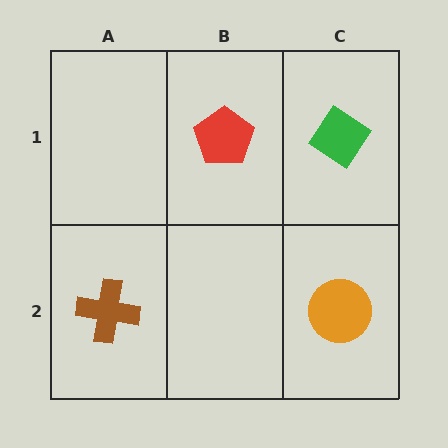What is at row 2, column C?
An orange circle.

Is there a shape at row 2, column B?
No, that cell is empty.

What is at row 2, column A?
A brown cross.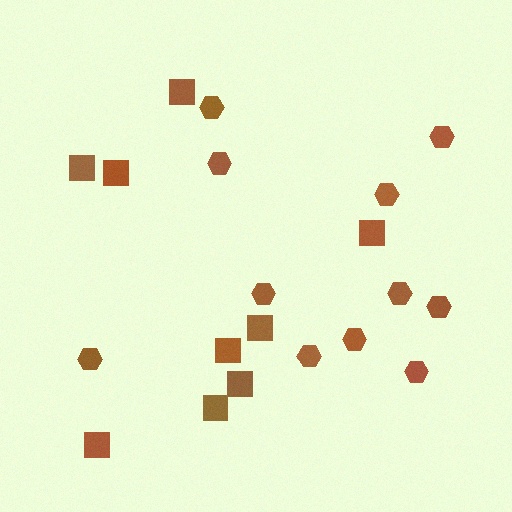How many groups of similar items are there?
There are 2 groups: one group of hexagons (11) and one group of squares (9).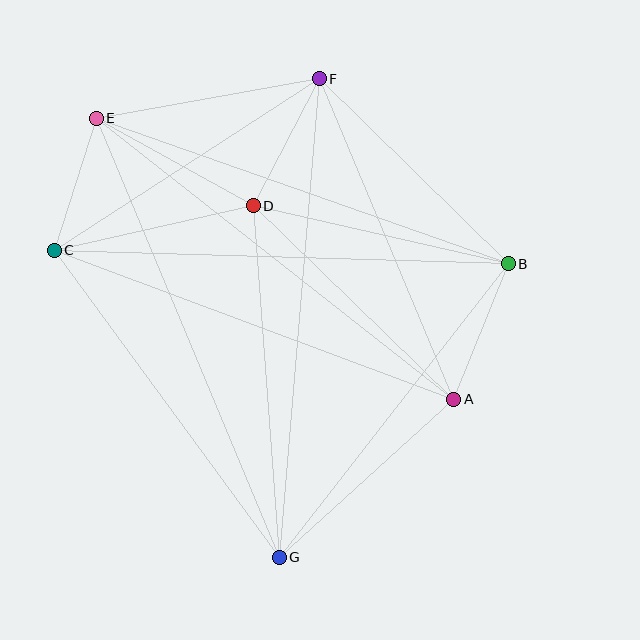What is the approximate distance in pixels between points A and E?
The distance between A and E is approximately 455 pixels.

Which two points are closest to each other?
Points C and E are closest to each other.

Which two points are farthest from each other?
Points F and G are farthest from each other.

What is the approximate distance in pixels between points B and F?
The distance between B and F is approximately 265 pixels.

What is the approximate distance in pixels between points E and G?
The distance between E and G is approximately 476 pixels.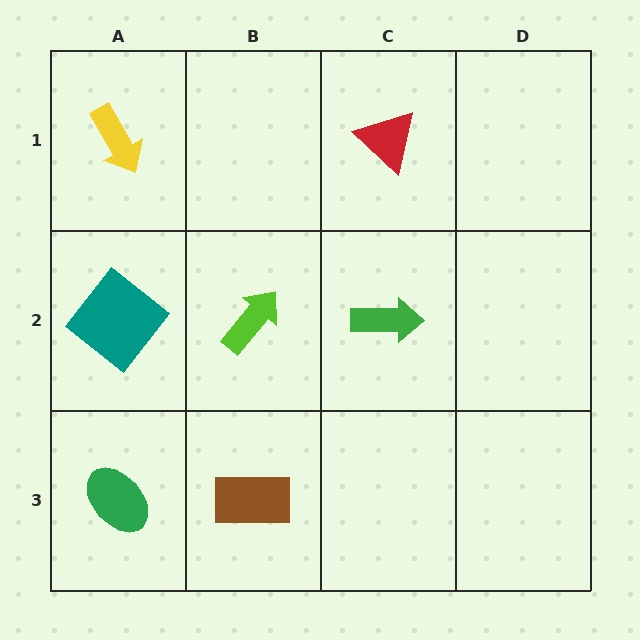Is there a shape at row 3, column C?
No, that cell is empty.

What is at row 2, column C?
A green arrow.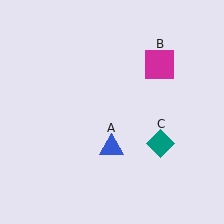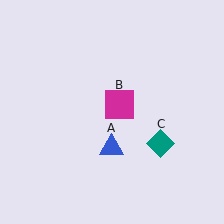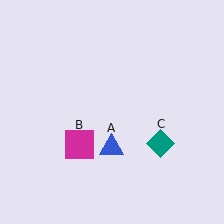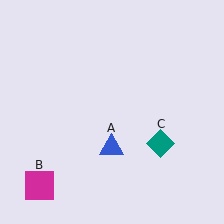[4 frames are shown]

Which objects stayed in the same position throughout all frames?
Blue triangle (object A) and teal diamond (object C) remained stationary.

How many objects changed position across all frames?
1 object changed position: magenta square (object B).